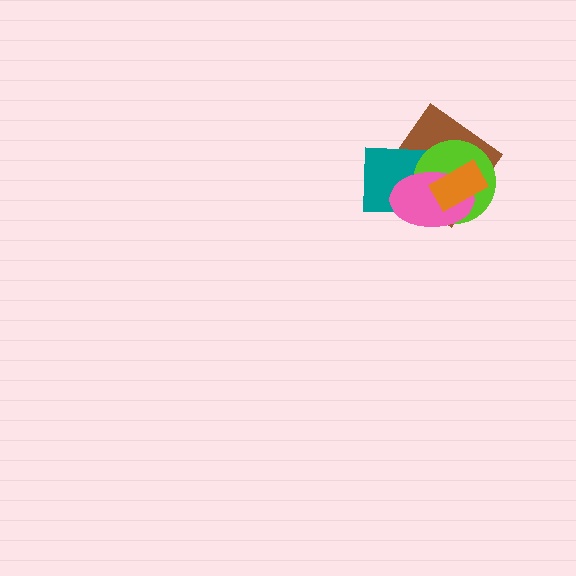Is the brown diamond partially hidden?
Yes, it is partially covered by another shape.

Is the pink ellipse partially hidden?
Yes, it is partially covered by another shape.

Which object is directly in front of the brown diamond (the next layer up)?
The teal square is directly in front of the brown diamond.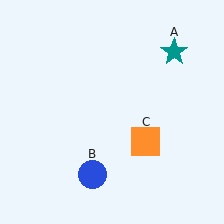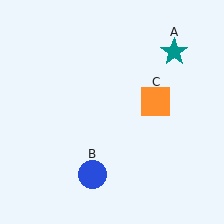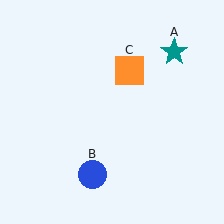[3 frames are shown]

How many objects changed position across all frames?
1 object changed position: orange square (object C).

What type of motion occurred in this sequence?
The orange square (object C) rotated counterclockwise around the center of the scene.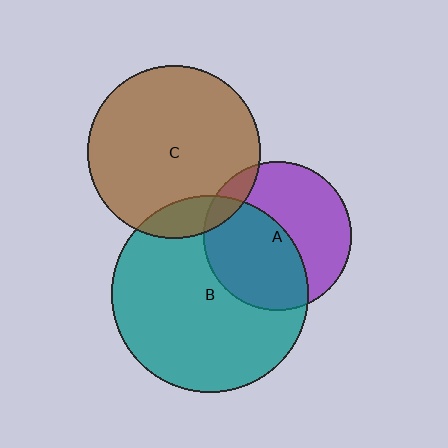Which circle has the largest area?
Circle B (teal).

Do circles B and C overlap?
Yes.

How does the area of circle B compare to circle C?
Approximately 1.3 times.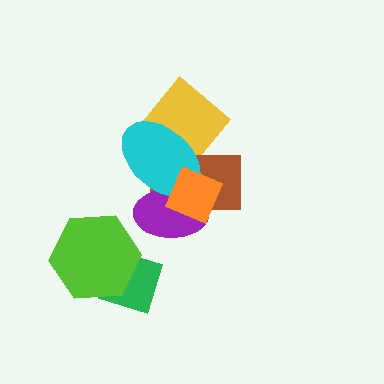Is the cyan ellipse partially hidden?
Yes, it is partially covered by another shape.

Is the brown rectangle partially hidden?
Yes, it is partially covered by another shape.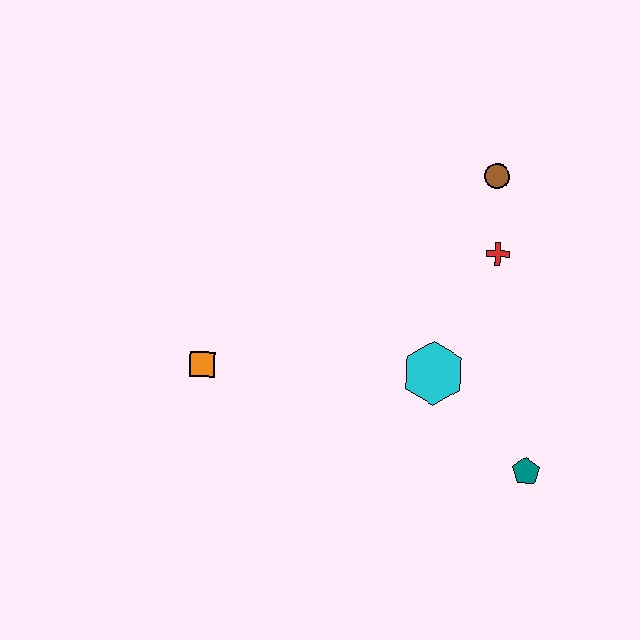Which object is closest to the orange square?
The cyan hexagon is closest to the orange square.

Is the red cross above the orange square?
Yes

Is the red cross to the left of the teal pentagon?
Yes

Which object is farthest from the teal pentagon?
The orange square is farthest from the teal pentagon.